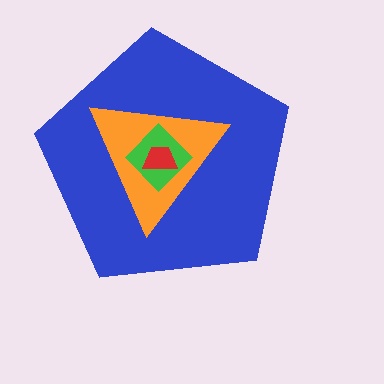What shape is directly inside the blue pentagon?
The orange triangle.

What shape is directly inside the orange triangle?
The green diamond.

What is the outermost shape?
The blue pentagon.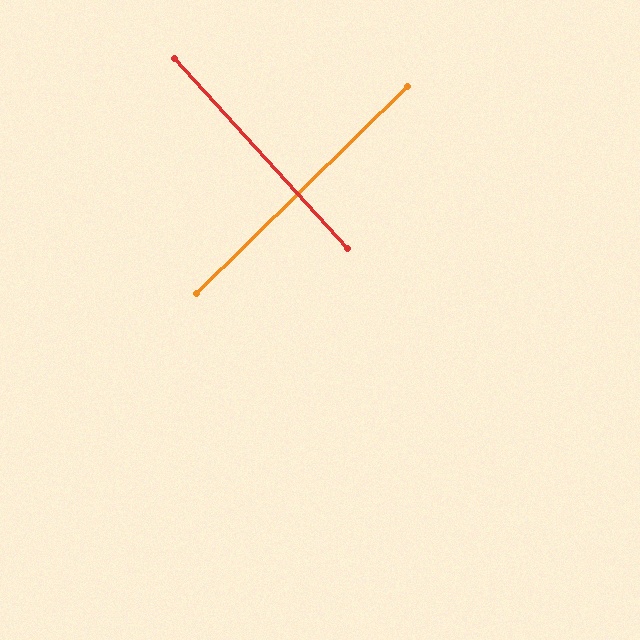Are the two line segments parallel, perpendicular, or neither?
Perpendicular — they meet at approximately 88°.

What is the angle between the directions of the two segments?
Approximately 88 degrees.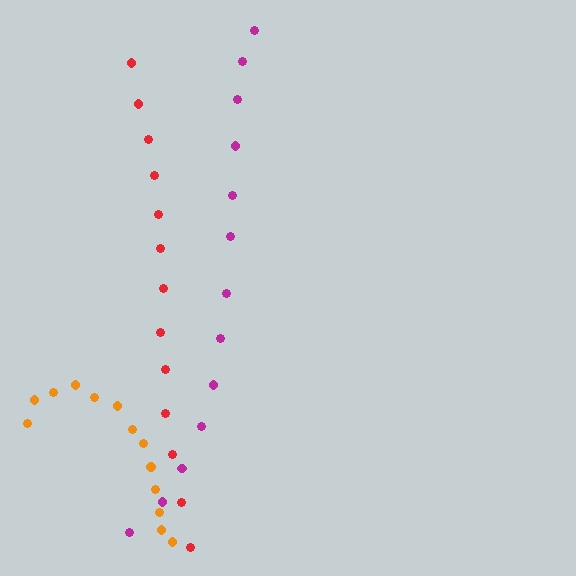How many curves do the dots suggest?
There are 3 distinct paths.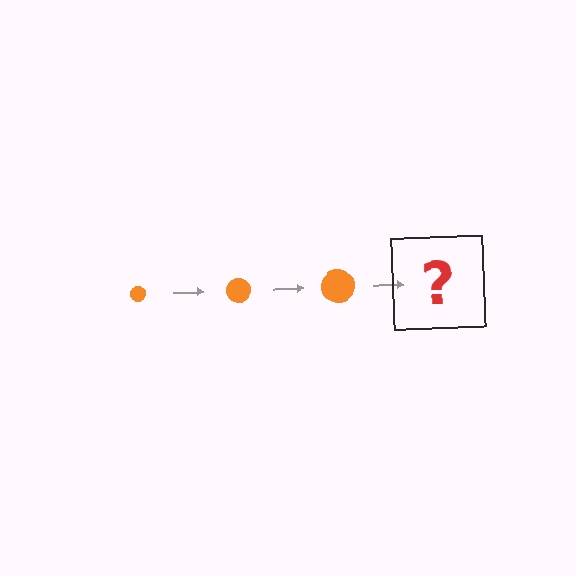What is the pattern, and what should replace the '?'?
The pattern is that the circle gets progressively larger each step. The '?' should be an orange circle, larger than the previous one.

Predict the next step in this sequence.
The next step is an orange circle, larger than the previous one.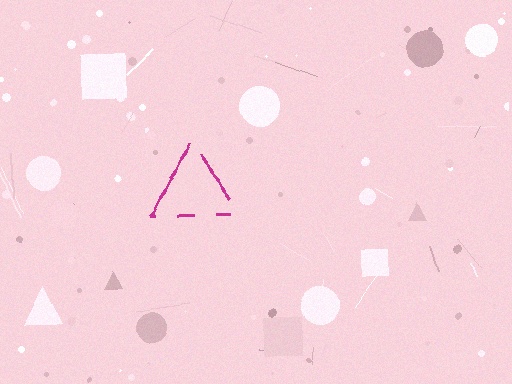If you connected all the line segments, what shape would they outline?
They would outline a triangle.